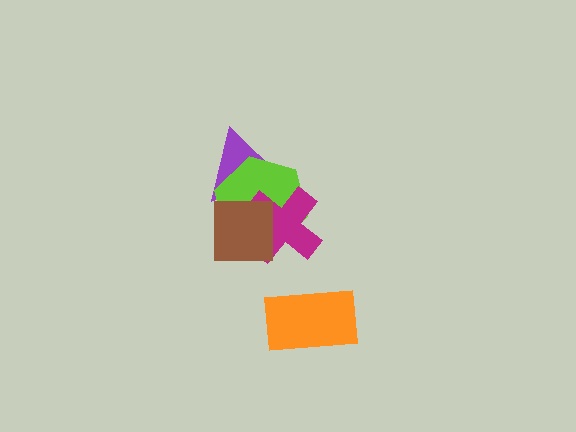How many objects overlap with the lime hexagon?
3 objects overlap with the lime hexagon.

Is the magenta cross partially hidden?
Yes, it is partially covered by another shape.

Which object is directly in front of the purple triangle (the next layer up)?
The lime hexagon is directly in front of the purple triangle.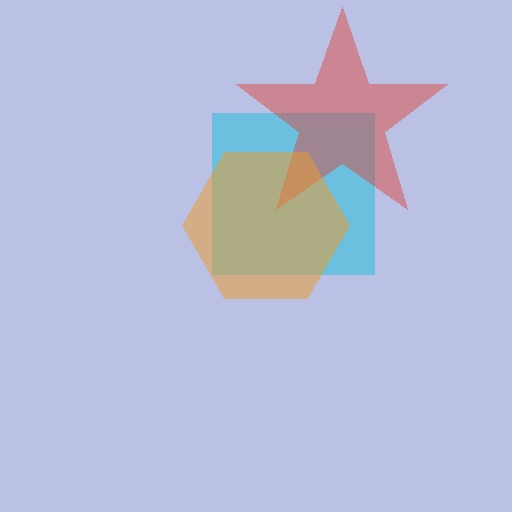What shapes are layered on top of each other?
The layered shapes are: a cyan square, a red star, an orange hexagon.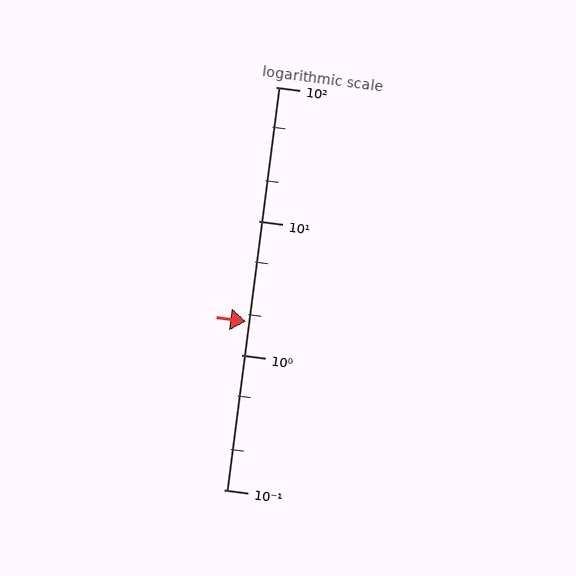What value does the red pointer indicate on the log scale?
The pointer indicates approximately 1.8.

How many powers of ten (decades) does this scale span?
The scale spans 3 decades, from 0.1 to 100.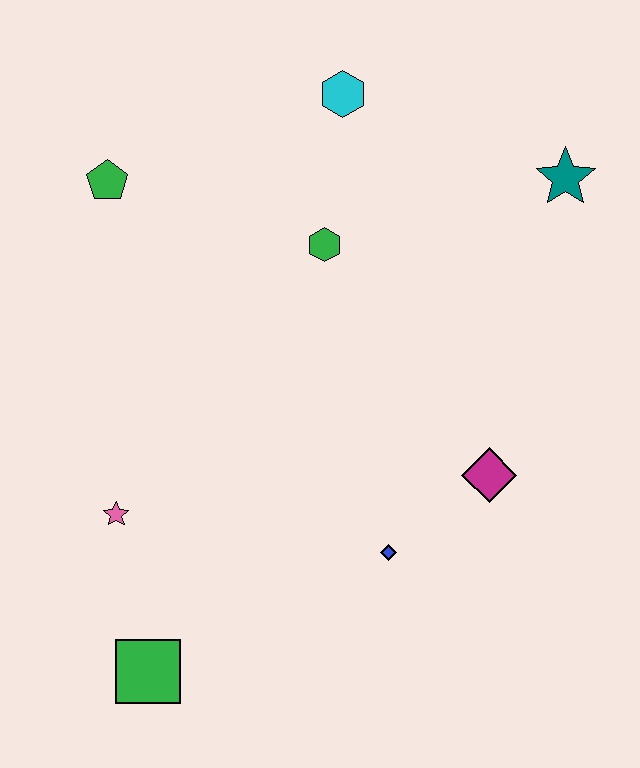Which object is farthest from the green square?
The teal star is farthest from the green square.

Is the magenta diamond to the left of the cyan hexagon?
No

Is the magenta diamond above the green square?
Yes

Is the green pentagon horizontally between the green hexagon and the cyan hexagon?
No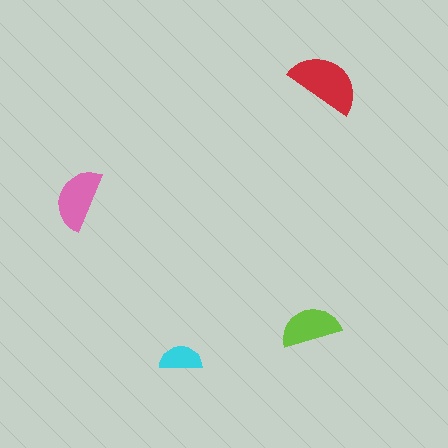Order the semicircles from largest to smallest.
the red one, the pink one, the lime one, the cyan one.